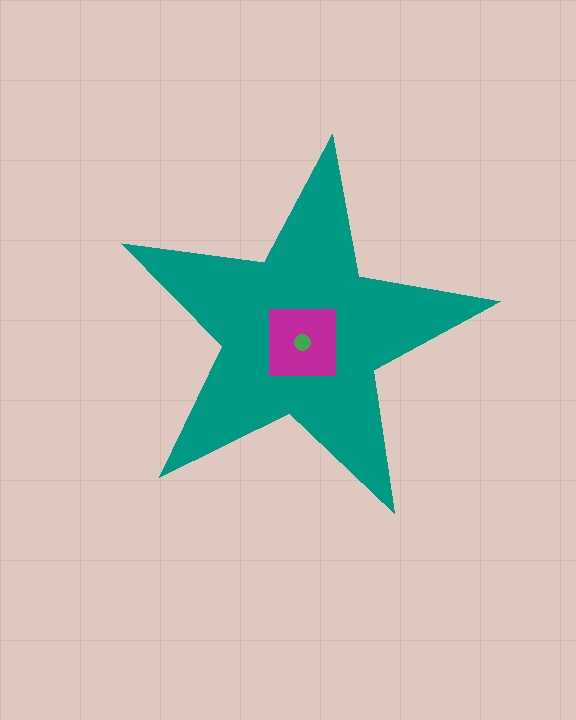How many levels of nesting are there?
3.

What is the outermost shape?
The teal star.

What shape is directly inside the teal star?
The magenta square.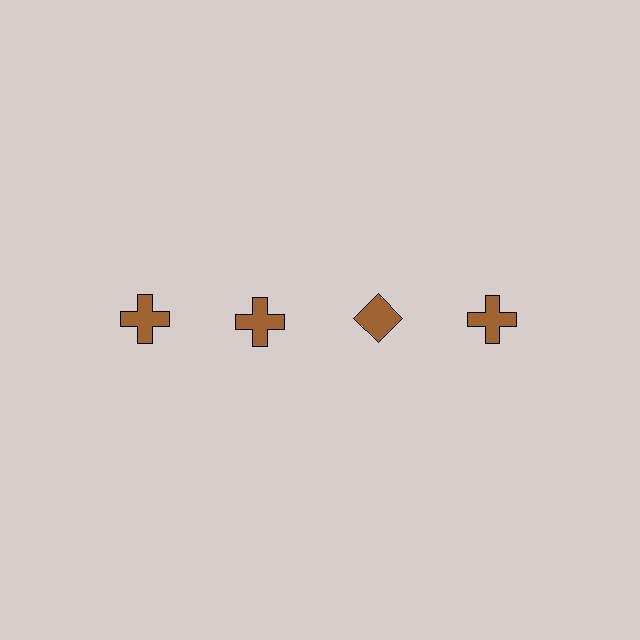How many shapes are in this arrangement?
There are 4 shapes arranged in a grid pattern.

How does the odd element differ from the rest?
It has a different shape: diamond instead of cross.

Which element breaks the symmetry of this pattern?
The brown diamond in the top row, center column breaks the symmetry. All other shapes are brown crosses.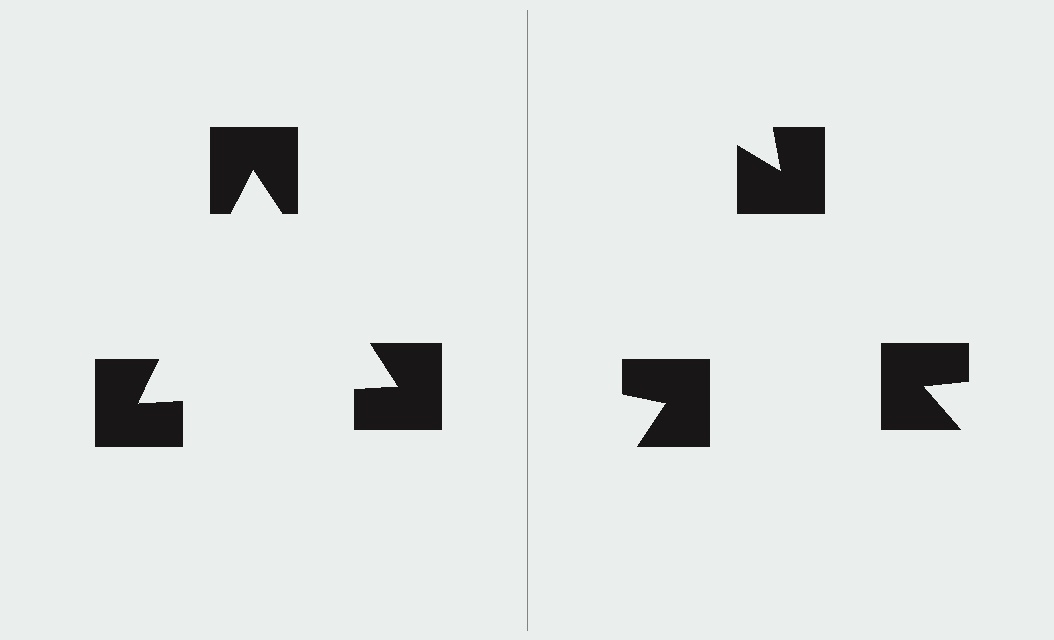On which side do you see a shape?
An illusory triangle appears on the left side. On the right side the wedge cuts are rotated, so no coherent shape forms.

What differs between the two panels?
The notched squares are positioned identically on both sides; only the wedge orientations differ. On the left they align to a triangle; on the right they are misaligned.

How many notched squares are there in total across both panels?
6 — 3 on each side.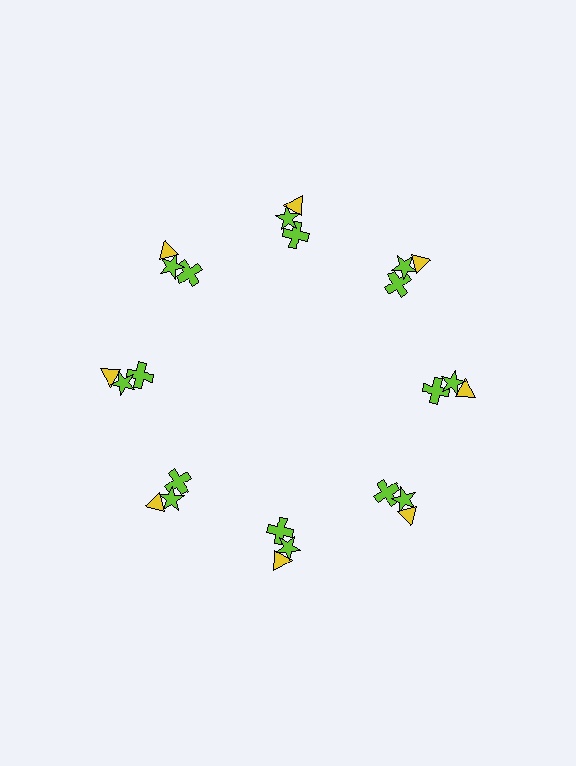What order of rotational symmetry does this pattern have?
This pattern has 8-fold rotational symmetry.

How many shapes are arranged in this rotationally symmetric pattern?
There are 24 shapes, arranged in 8 groups of 3.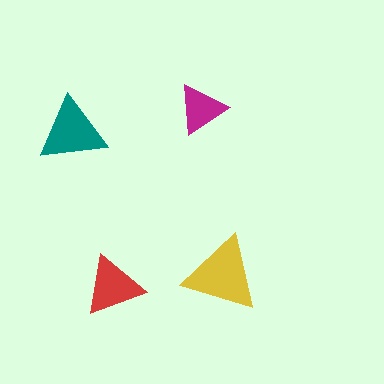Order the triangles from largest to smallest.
the yellow one, the teal one, the red one, the magenta one.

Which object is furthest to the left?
The teal triangle is leftmost.